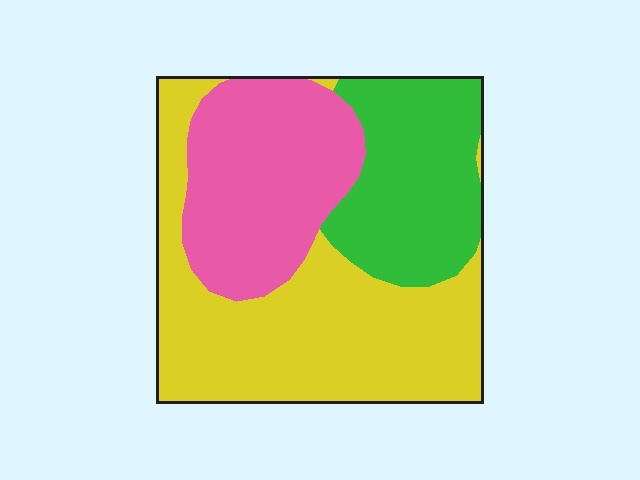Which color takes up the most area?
Yellow, at roughly 45%.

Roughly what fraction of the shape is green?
Green covers 25% of the shape.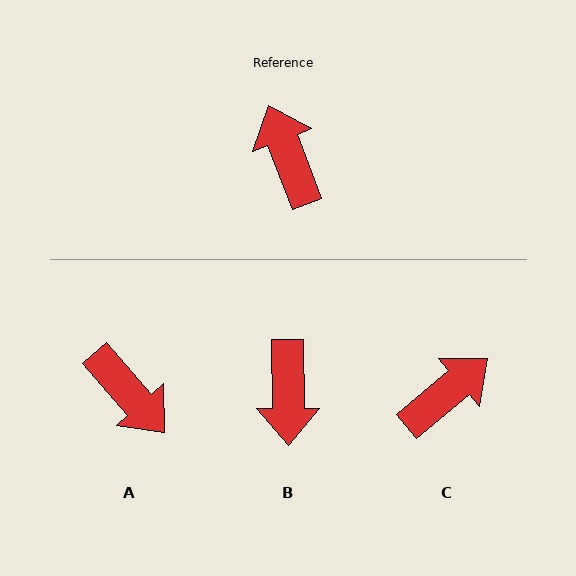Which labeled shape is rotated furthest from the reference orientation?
A, about 160 degrees away.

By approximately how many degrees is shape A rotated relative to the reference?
Approximately 160 degrees clockwise.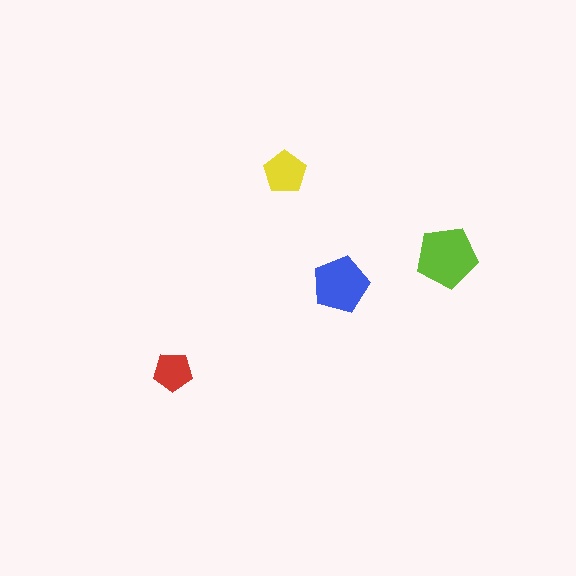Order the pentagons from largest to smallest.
the lime one, the blue one, the yellow one, the red one.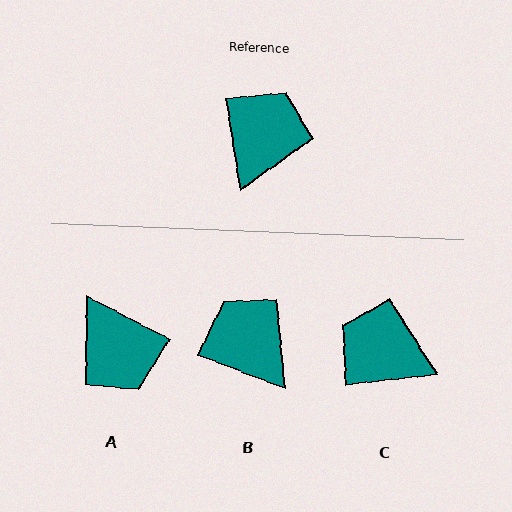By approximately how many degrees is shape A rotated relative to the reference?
Approximately 127 degrees clockwise.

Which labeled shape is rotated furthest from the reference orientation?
A, about 127 degrees away.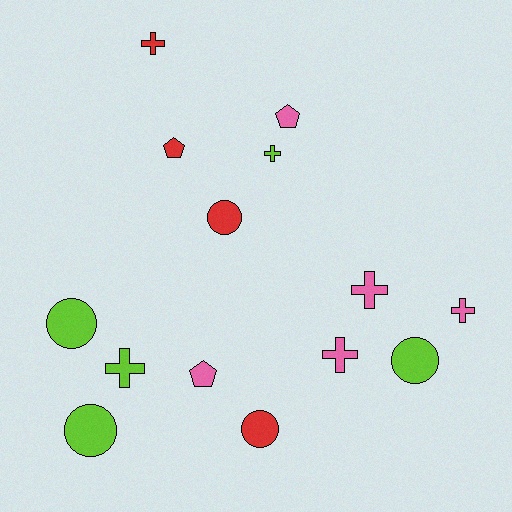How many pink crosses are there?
There are 3 pink crosses.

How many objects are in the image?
There are 14 objects.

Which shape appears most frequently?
Cross, with 6 objects.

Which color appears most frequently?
Pink, with 5 objects.